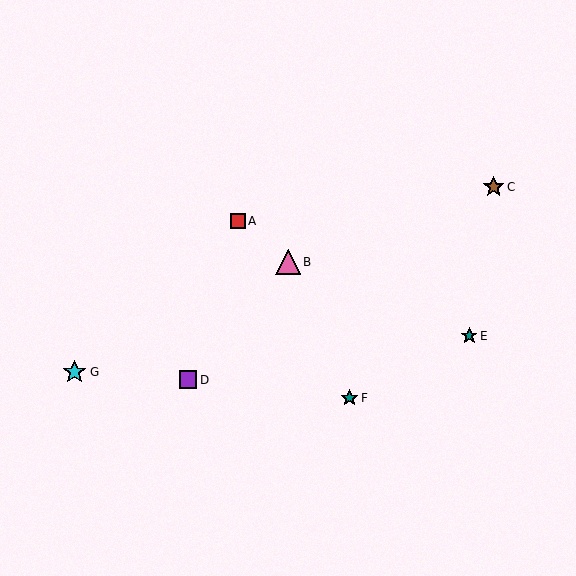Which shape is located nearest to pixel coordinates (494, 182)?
The brown star (labeled C) at (494, 187) is nearest to that location.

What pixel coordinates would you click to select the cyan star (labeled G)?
Click at (75, 372) to select the cyan star G.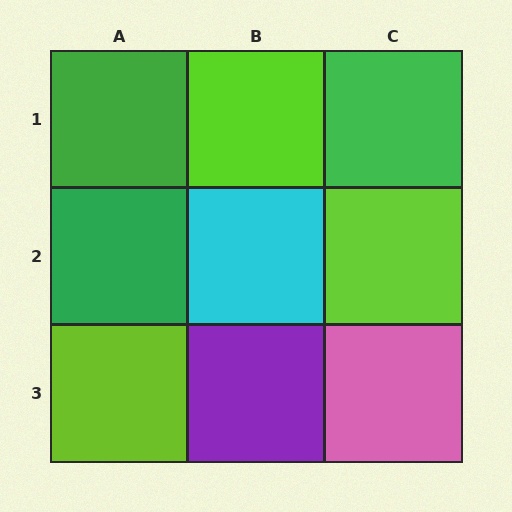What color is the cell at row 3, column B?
Purple.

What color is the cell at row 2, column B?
Cyan.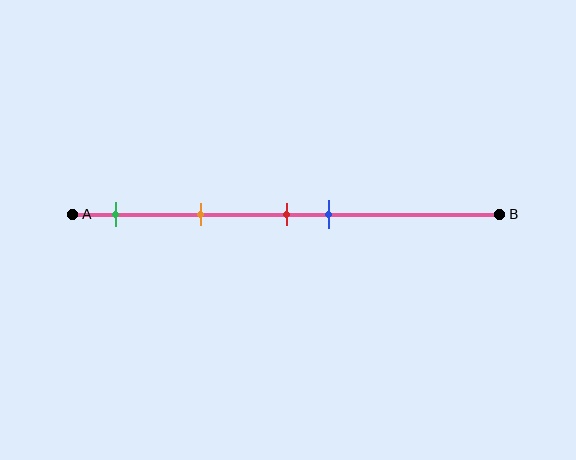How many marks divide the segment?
There are 4 marks dividing the segment.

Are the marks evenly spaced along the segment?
No, the marks are not evenly spaced.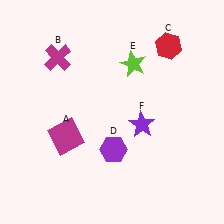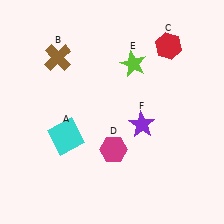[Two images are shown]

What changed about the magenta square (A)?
In Image 1, A is magenta. In Image 2, it changed to cyan.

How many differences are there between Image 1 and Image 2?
There are 3 differences between the two images.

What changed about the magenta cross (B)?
In Image 1, B is magenta. In Image 2, it changed to brown.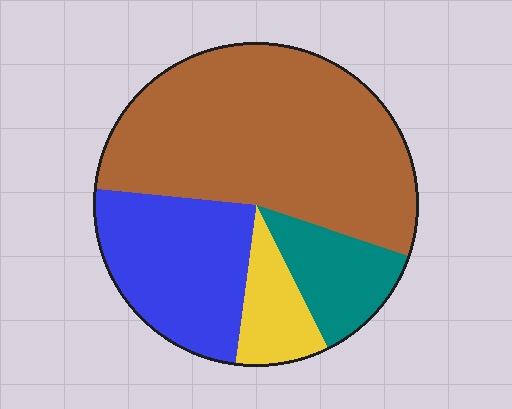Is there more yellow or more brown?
Brown.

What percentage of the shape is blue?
Blue covers 25% of the shape.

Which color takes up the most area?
Brown, at roughly 55%.